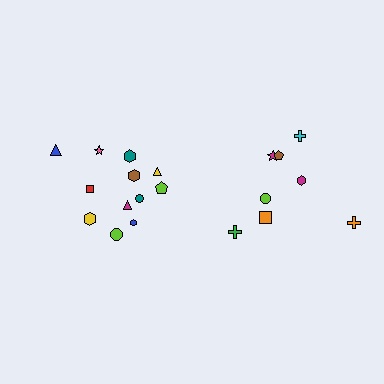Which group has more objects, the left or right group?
The left group.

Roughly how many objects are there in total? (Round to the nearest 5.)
Roughly 20 objects in total.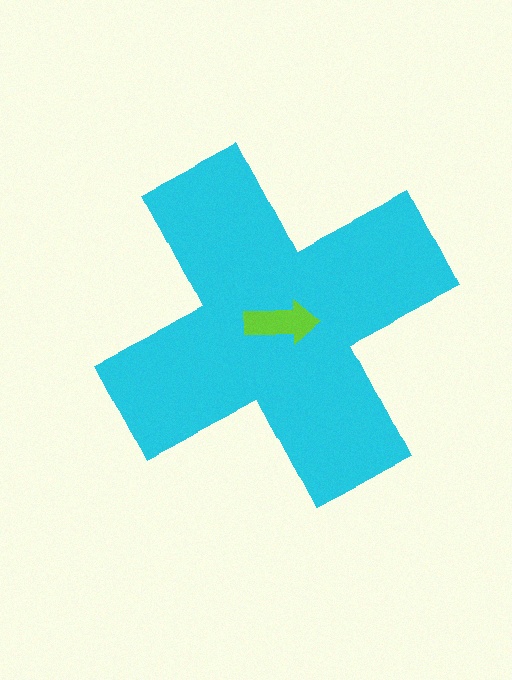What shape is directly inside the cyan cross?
The lime arrow.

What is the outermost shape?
The cyan cross.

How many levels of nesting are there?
2.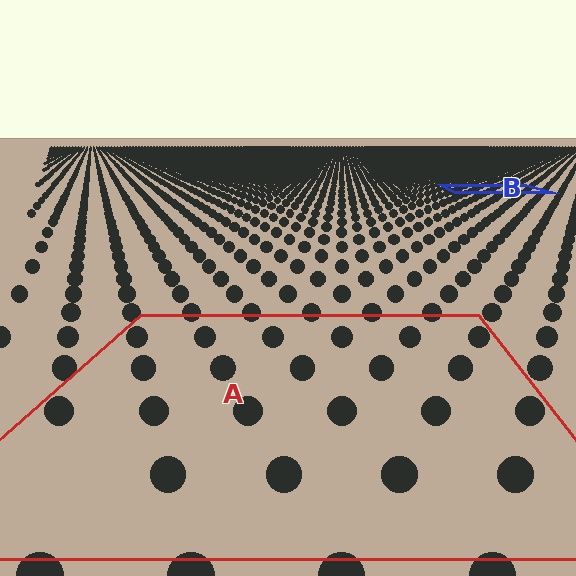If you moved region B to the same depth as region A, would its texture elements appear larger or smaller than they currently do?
They would appear larger. At a closer depth, the same texture elements are projected at a bigger on-screen size.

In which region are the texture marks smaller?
The texture marks are smaller in region B, because it is farther away.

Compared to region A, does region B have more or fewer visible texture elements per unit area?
Region B has more texture elements per unit area — they are packed more densely because it is farther away.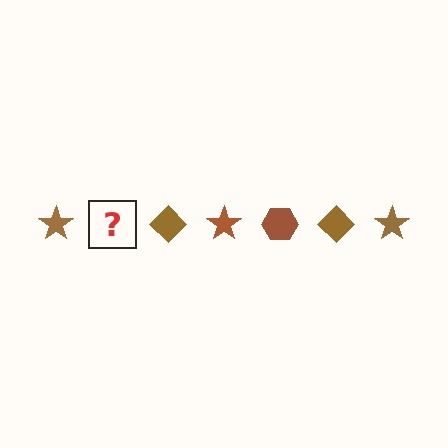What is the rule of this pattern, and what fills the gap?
The rule is that the pattern cycles through star, hexagon, diamond shapes in brown. The gap should be filled with a brown hexagon.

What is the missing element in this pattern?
The missing element is a brown hexagon.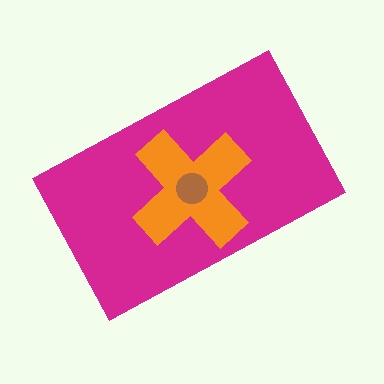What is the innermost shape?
The brown circle.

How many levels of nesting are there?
3.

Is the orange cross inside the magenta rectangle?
Yes.